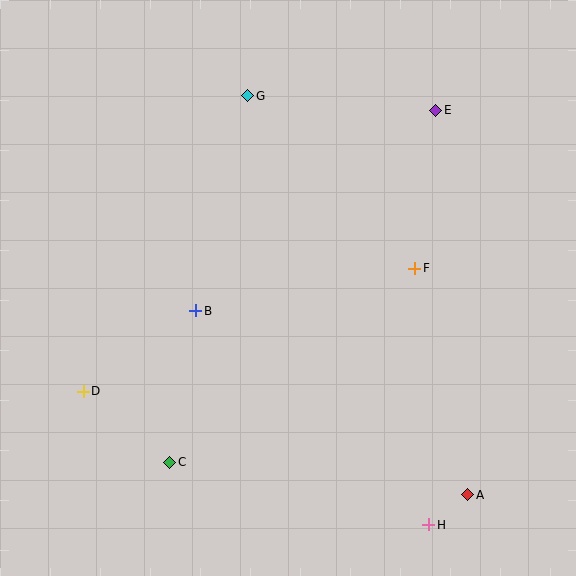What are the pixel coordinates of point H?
Point H is at (429, 525).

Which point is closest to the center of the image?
Point B at (196, 311) is closest to the center.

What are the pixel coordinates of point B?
Point B is at (196, 311).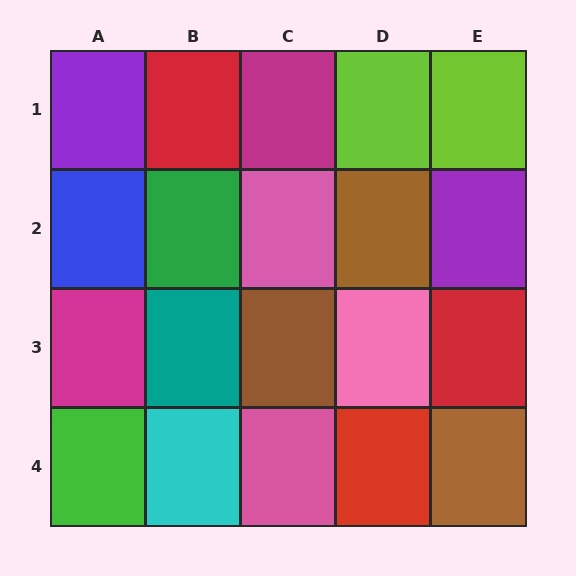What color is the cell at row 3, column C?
Brown.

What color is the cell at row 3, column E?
Red.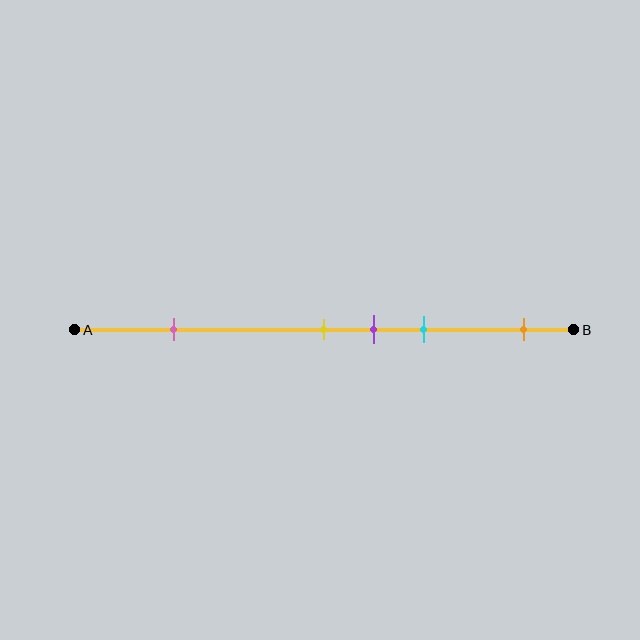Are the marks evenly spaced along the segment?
No, the marks are not evenly spaced.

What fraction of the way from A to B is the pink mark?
The pink mark is approximately 20% (0.2) of the way from A to B.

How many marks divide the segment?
There are 5 marks dividing the segment.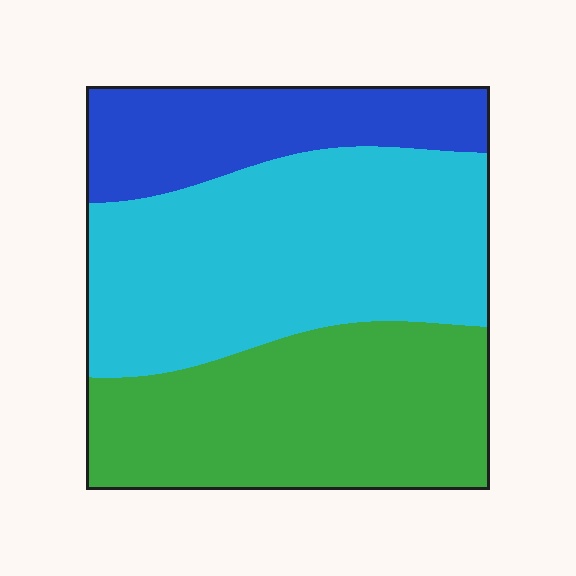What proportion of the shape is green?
Green covers 36% of the shape.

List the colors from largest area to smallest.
From largest to smallest: cyan, green, blue.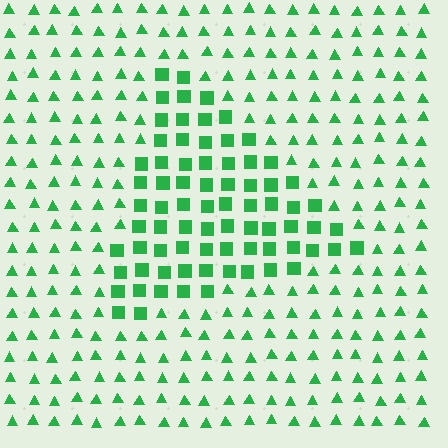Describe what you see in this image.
The image is filled with small green elements arranged in a uniform grid. A triangle-shaped region contains squares, while the surrounding area contains triangles. The boundary is defined purely by the change in element shape.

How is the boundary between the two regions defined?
The boundary is defined by a change in element shape: squares inside vs. triangles outside. All elements share the same color and spacing.